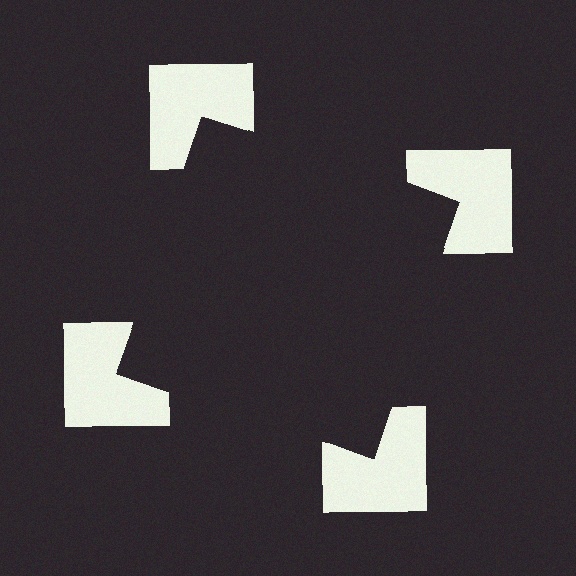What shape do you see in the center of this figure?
An illusory square — its edges are inferred from the aligned wedge cuts in the notched squares, not physically drawn.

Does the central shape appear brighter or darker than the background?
It typically appears slightly darker than the background, even though no actual brightness change is drawn.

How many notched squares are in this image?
There are 4 — one at each vertex of the illusory square.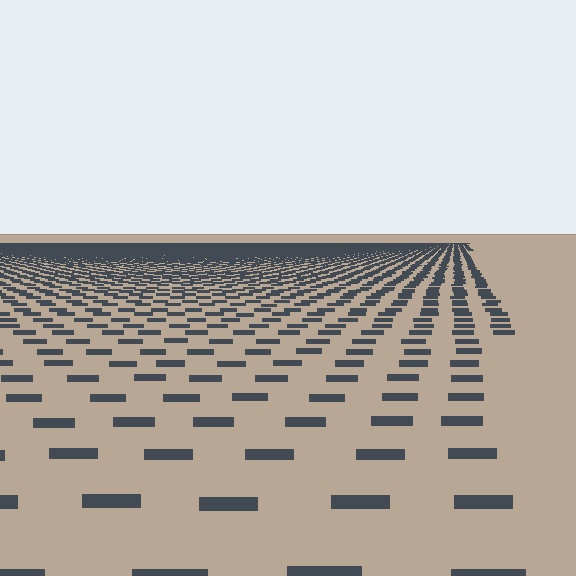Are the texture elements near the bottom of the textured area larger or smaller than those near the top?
Larger. Near the bottom, elements are closer to the viewer and appear at a bigger on-screen size.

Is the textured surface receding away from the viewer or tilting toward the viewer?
The surface is receding away from the viewer. Texture elements get smaller and denser toward the top.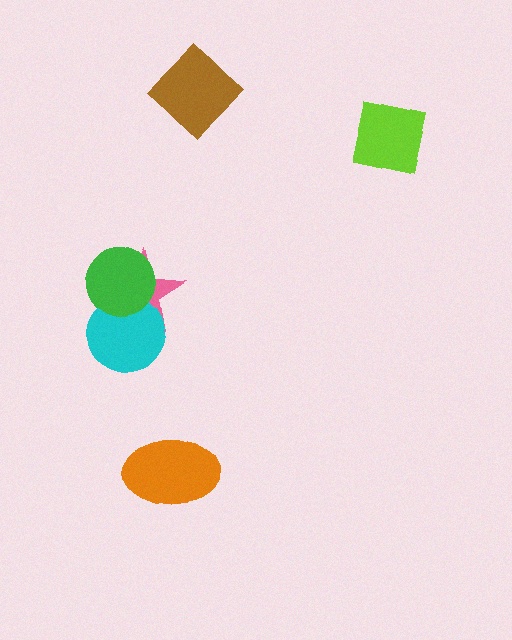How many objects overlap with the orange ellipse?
0 objects overlap with the orange ellipse.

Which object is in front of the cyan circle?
The green circle is in front of the cyan circle.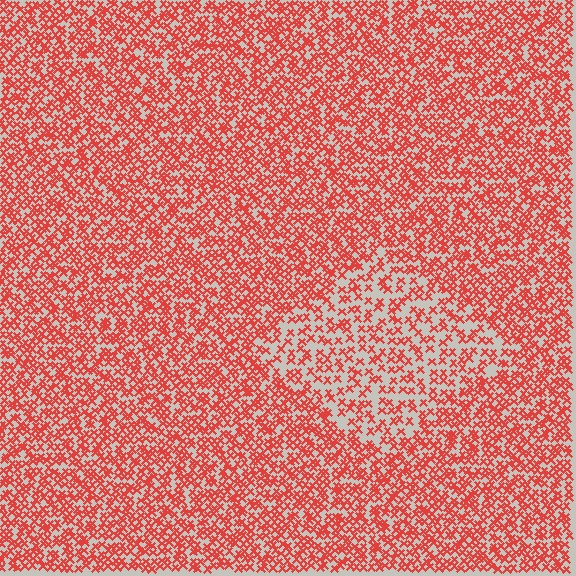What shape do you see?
I see a diamond.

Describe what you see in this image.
The image contains small red elements arranged at two different densities. A diamond-shaped region is visible where the elements are less densely packed than the surrounding area.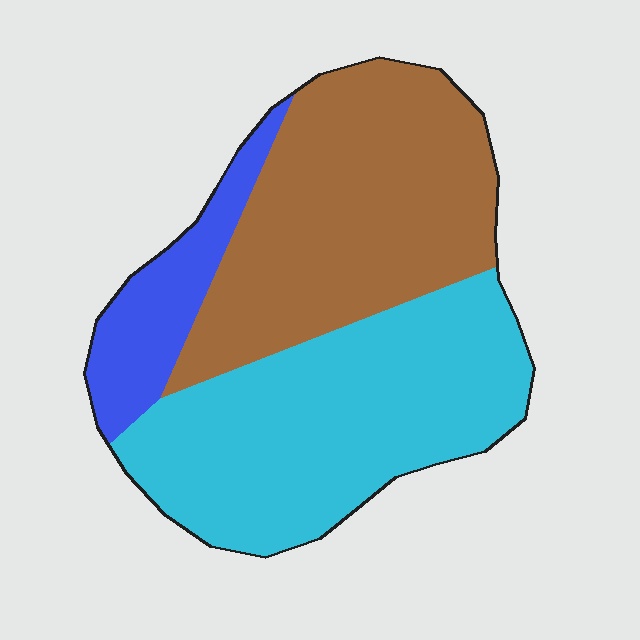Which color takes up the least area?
Blue, at roughly 15%.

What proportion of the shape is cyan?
Cyan covers 45% of the shape.